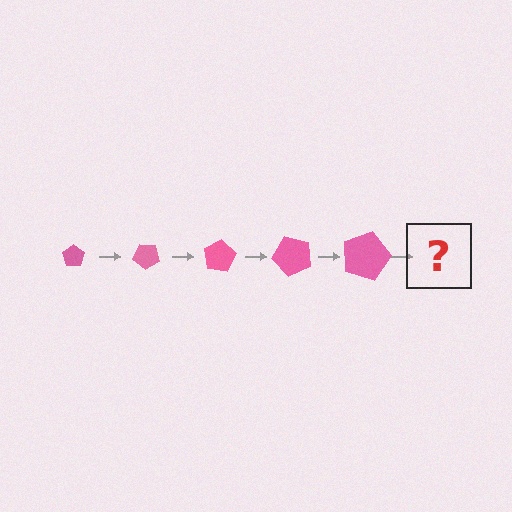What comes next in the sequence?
The next element should be a pentagon, larger than the previous one and rotated 200 degrees from the start.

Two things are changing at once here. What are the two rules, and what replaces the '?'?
The two rules are that the pentagon grows larger each step and it rotates 40 degrees each step. The '?' should be a pentagon, larger than the previous one and rotated 200 degrees from the start.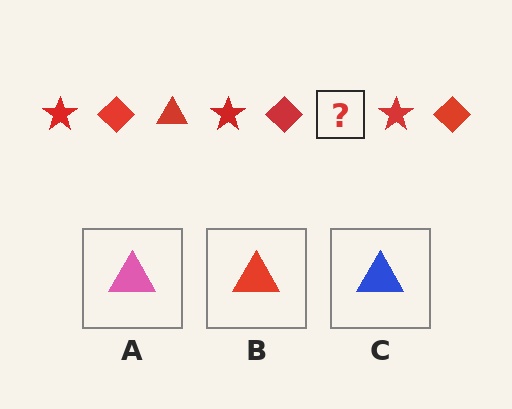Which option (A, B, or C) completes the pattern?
B.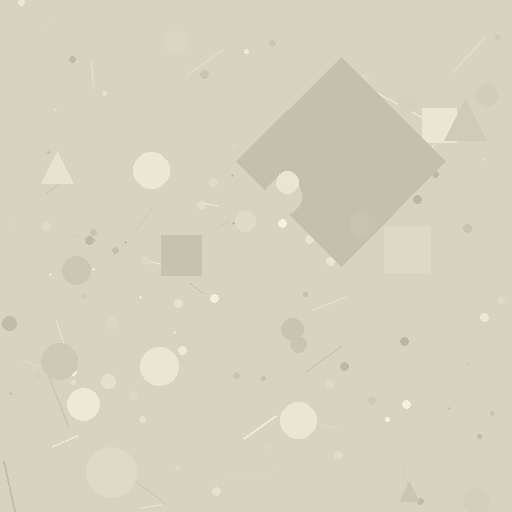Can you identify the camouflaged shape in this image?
The camouflaged shape is a diamond.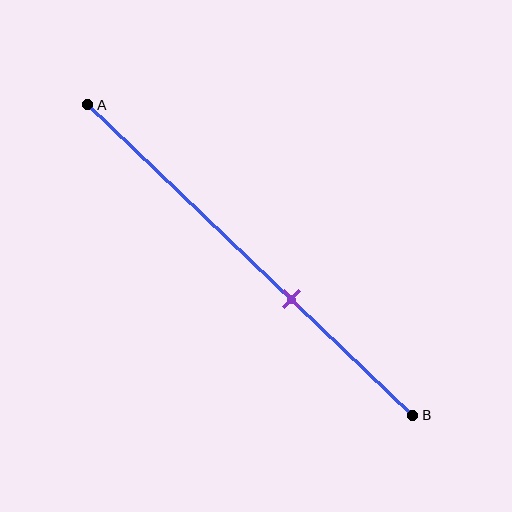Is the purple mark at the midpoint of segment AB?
No, the mark is at about 65% from A, not at the 50% midpoint.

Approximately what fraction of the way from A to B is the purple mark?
The purple mark is approximately 65% of the way from A to B.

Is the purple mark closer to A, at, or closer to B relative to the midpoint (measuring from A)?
The purple mark is closer to point B than the midpoint of segment AB.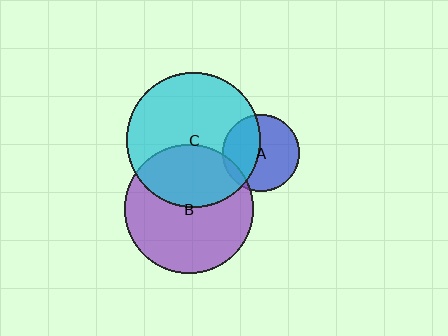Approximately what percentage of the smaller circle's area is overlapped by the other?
Approximately 40%.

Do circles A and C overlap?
Yes.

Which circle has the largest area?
Circle C (cyan).